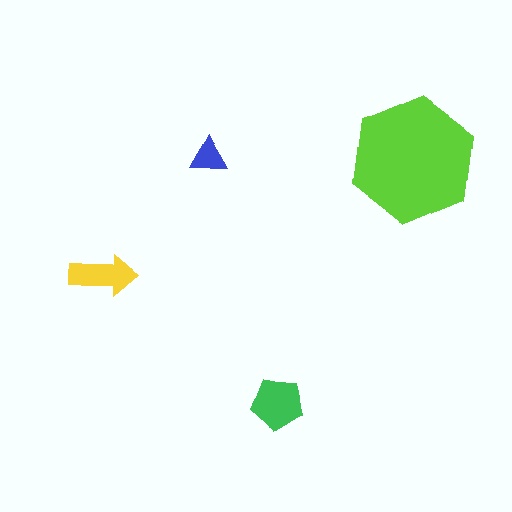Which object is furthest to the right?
The lime hexagon is rightmost.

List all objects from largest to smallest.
The lime hexagon, the green pentagon, the yellow arrow, the blue triangle.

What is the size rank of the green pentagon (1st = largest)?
2nd.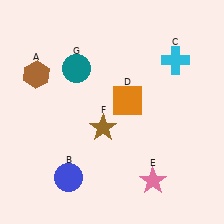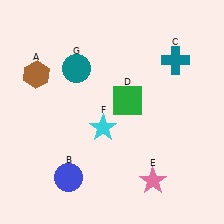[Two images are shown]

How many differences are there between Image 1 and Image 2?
There are 3 differences between the two images.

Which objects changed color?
C changed from cyan to teal. D changed from orange to green. F changed from brown to cyan.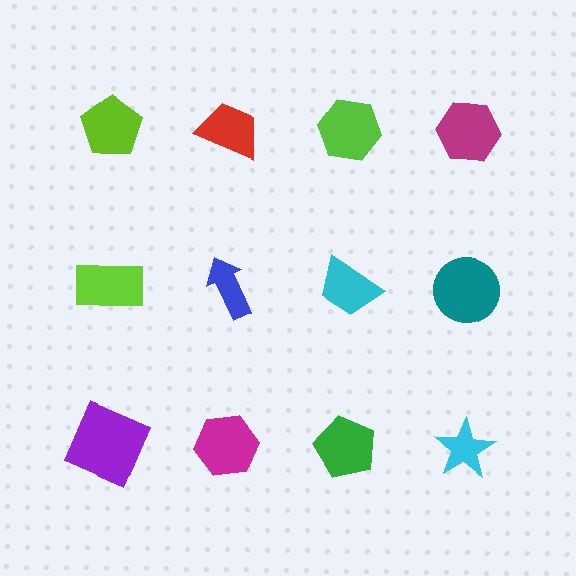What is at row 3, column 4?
A cyan star.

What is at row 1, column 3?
A lime hexagon.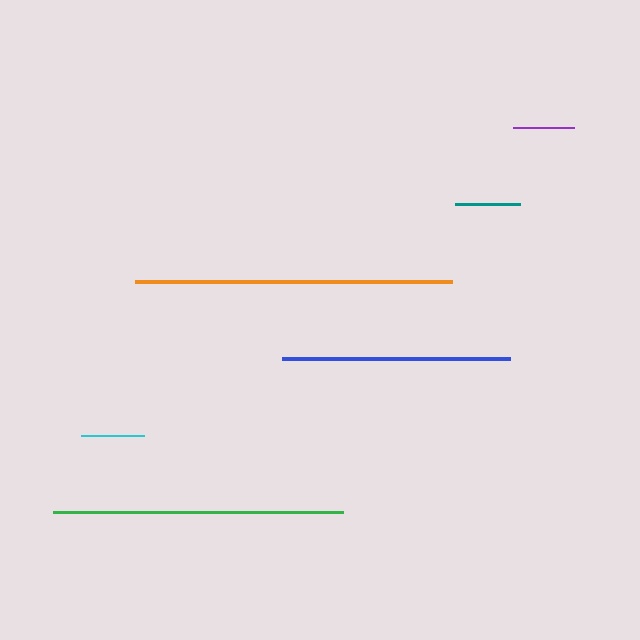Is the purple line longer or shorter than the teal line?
The teal line is longer than the purple line.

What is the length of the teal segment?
The teal segment is approximately 65 pixels long.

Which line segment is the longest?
The orange line is the longest at approximately 317 pixels.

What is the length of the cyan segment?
The cyan segment is approximately 63 pixels long.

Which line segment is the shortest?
The purple line is the shortest at approximately 61 pixels.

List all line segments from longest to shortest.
From longest to shortest: orange, green, blue, teal, cyan, purple.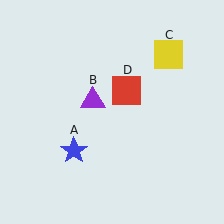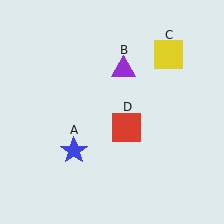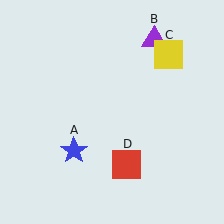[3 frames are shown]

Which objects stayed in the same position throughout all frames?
Blue star (object A) and yellow square (object C) remained stationary.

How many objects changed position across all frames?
2 objects changed position: purple triangle (object B), red square (object D).